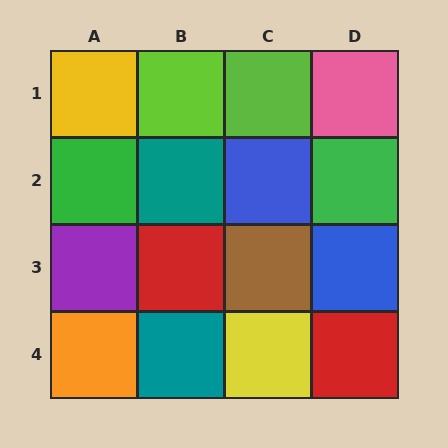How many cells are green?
2 cells are green.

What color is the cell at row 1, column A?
Yellow.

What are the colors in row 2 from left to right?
Green, teal, blue, green.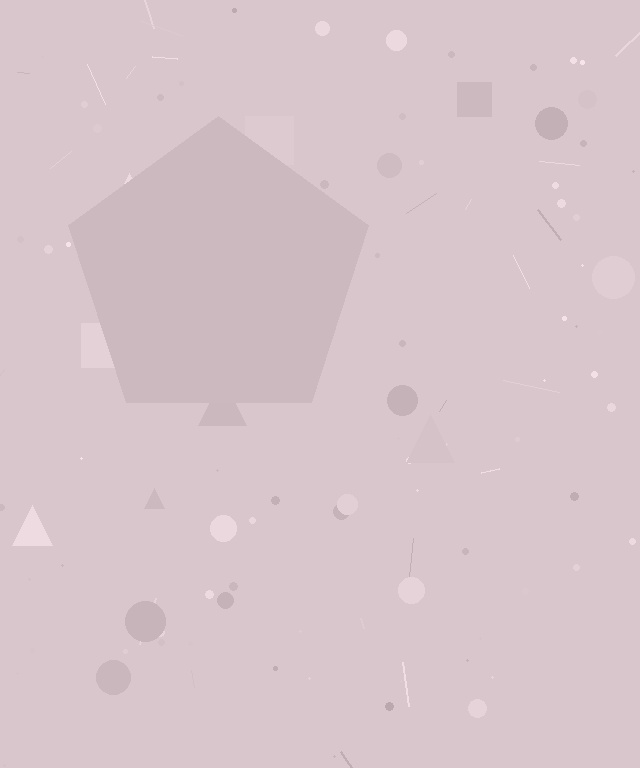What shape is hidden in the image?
A pentagon is hidden in the image.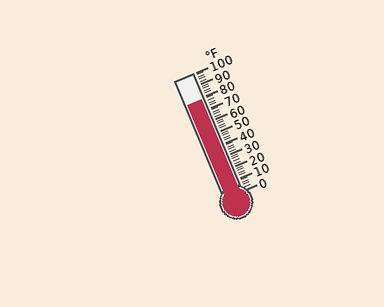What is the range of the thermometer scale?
The thermometer scale ranges from 0°F to 100°F.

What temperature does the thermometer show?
The thermometer shows approximately 78°F.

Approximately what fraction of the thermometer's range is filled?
The thermometer is filled to approximately 80% of its range.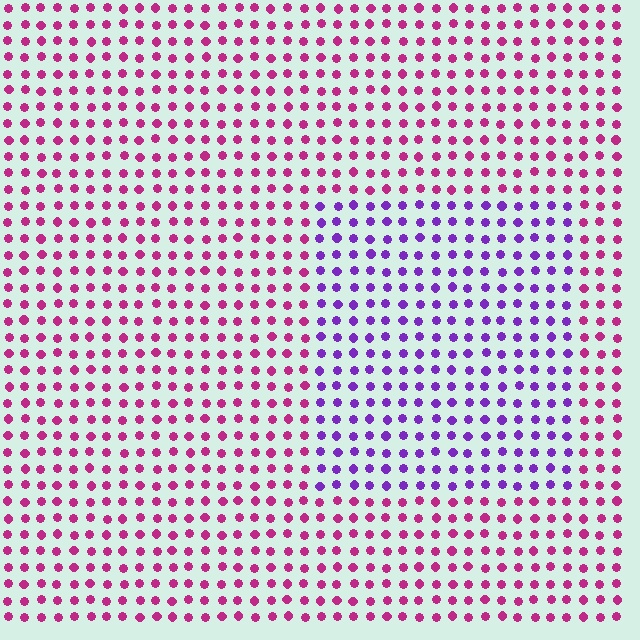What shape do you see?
I see a rectangle.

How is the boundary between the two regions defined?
The boundary is defined purely by a slight shift in hue (about 49 degrees). Spacing, size, and orientation are identical on both sides.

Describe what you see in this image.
The image is filled with small magenta elements in a uniform arrangement. A rectangle-shaped region is visible where the elements are tinted to a slightly different hue, forming a subtle color boundary.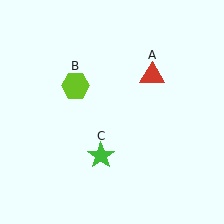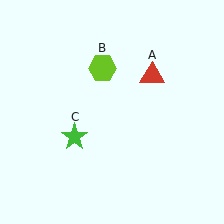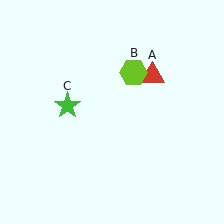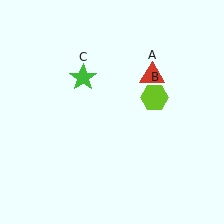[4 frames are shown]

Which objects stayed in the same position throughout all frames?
Red triangle (object A) remained stationary.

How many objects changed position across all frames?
2 objects changed position: lime hexagon (object B), green star (object C).